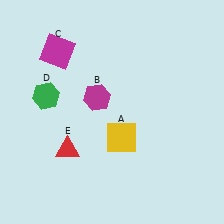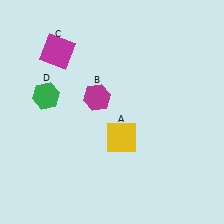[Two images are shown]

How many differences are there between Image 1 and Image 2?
There is 1 difference between the two images.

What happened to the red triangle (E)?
The red triangle (E) was removed in Image 2. It was in the bottom-left area of Image 1.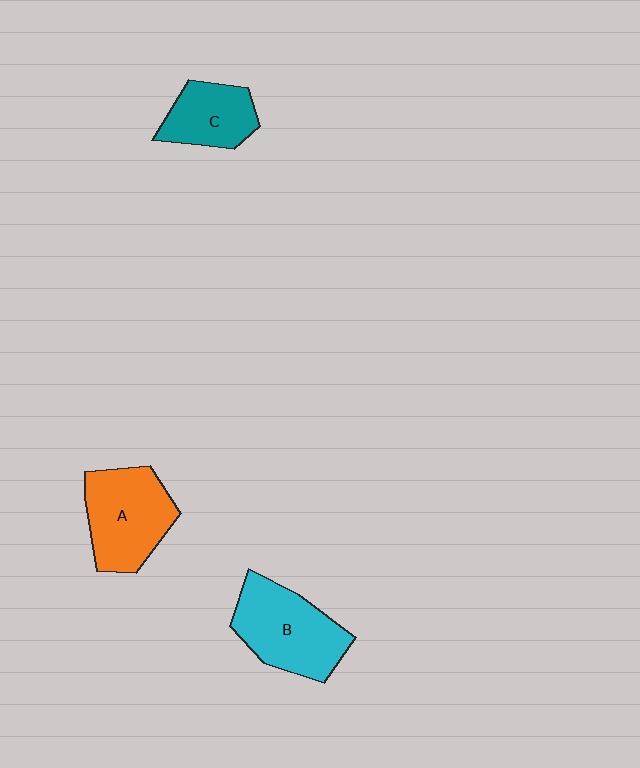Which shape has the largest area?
Shape B (cyan).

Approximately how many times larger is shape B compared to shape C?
Approximately 1.5 times.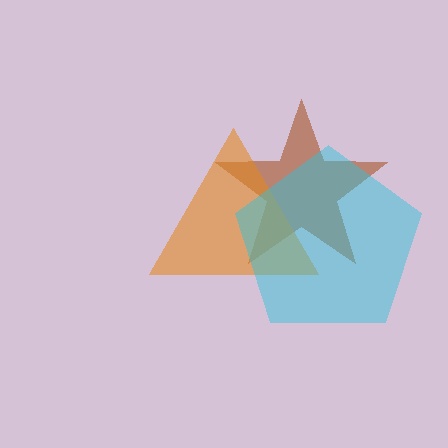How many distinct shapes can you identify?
There are 3 distinct shapes: a brown star, an orange triangle, a cyan pentagon.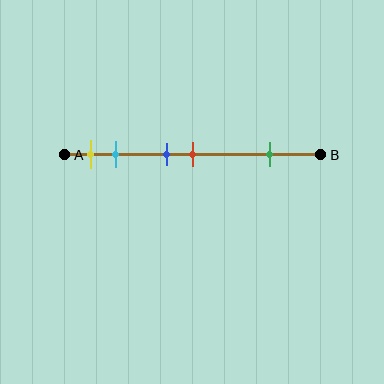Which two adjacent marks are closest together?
The blue and red marks are the closest adjacent pair.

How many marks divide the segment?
There are 5 marks dividing the segment.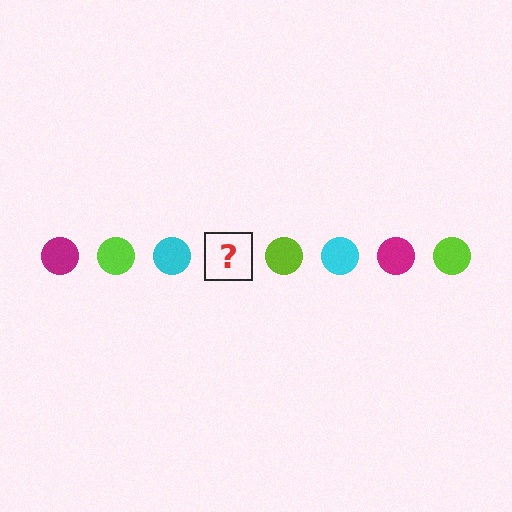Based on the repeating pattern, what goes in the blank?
The blank should be a magenta circle.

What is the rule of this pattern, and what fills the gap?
The rule is that the pattern cycles through magenta, lime, cyan circles. The gap should be filled with a magenta circle.